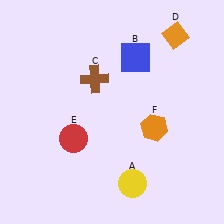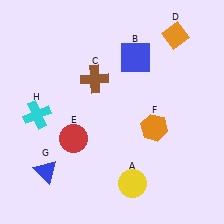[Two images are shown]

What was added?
A blue triangle (G), a cyan cross (H) were added in Image 2.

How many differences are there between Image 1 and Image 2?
There are 2 differences between the two images.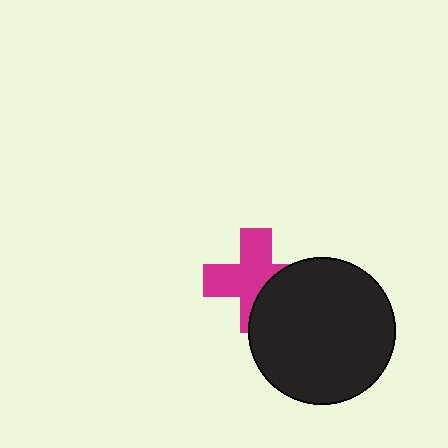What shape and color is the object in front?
The object in front is a black circle.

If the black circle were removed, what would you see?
You would see the complete magenta cross.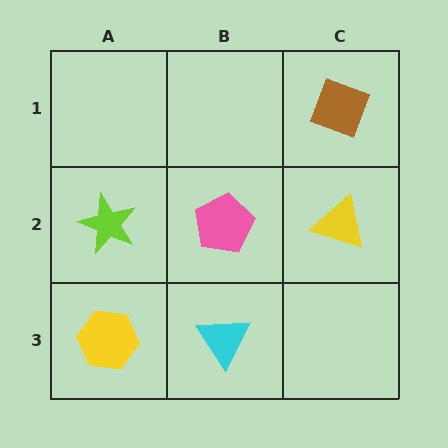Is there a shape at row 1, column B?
No, that cell is empty.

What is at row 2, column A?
A lime star.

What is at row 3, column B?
A cyan triangle.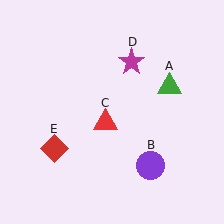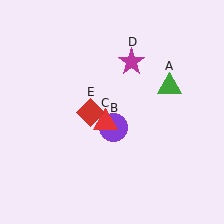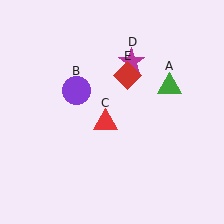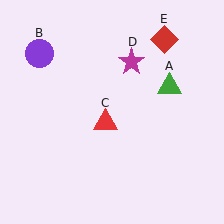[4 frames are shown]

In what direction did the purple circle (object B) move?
The purple circle (object B) moved up and to the left.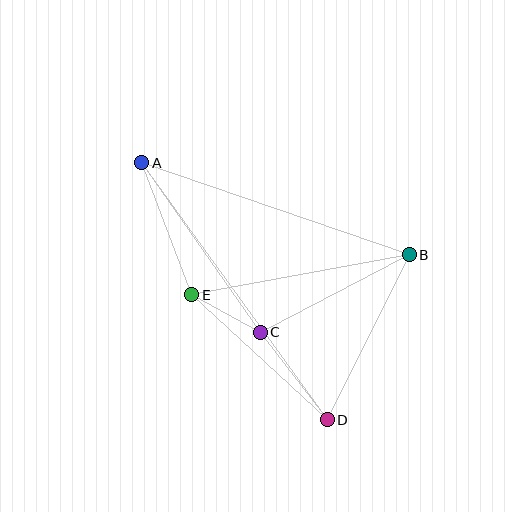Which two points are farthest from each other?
Points A and D are farthest from each other.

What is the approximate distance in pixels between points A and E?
The distance between A and E is approximately 141 pixels.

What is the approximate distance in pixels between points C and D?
The distance between C and D is approximately 110 pixels.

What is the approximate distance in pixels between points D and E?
The distance between D and E is approximately 184 pixels.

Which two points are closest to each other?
Points C and E are closest to each other.